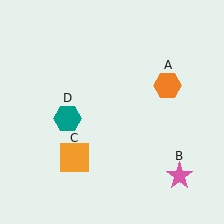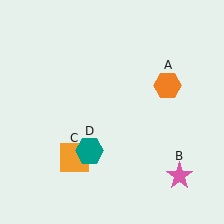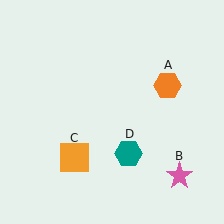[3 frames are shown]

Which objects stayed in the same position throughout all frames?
Orange hexagon (object A) and pink star (object B) and orange square (object C) remained stationary.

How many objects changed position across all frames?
1 object changed position: teal hexagon (object D).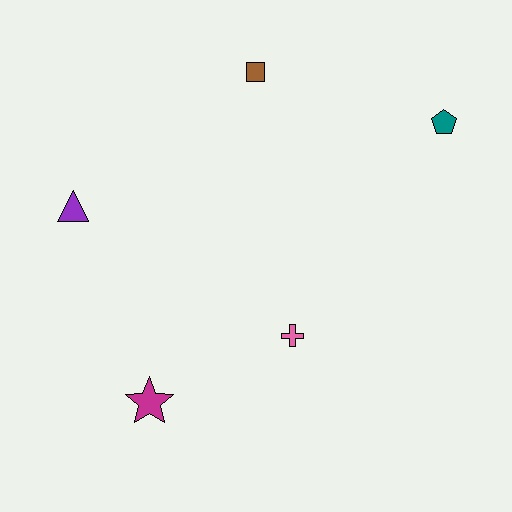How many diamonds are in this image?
There are no diamonds.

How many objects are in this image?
There are 5 objects.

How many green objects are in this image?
There are no green objects.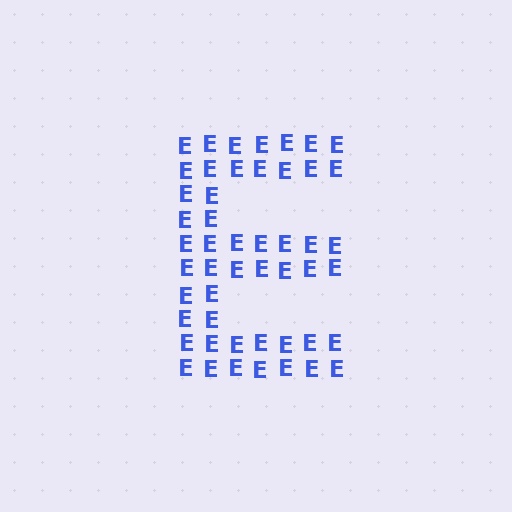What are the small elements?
The small elements are letter E's.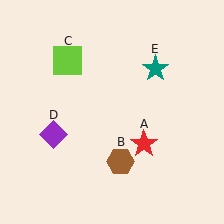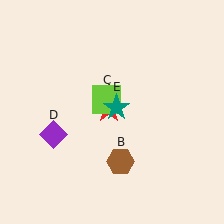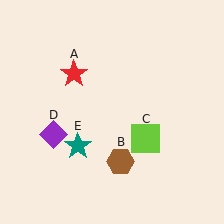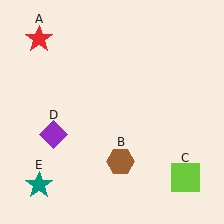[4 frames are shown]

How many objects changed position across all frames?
3 objects changed position: red star (object A), lime square (object C), teal star (object E).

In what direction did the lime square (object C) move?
The lime square (object C) moved down and to the right.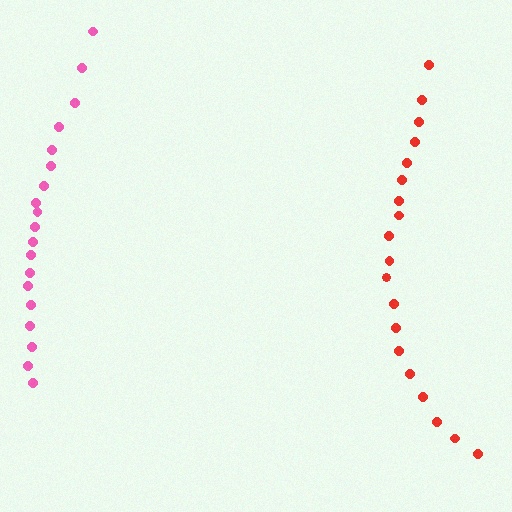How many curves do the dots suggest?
There are 2 distinct paths.